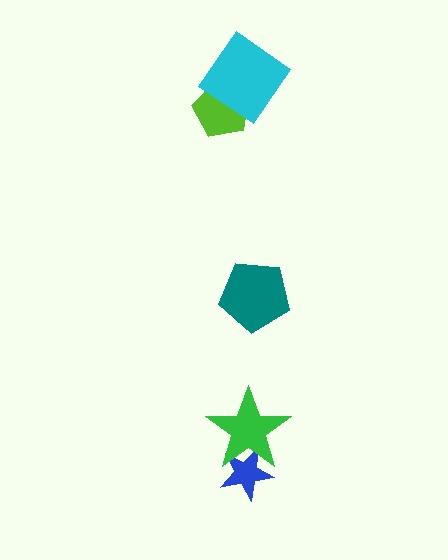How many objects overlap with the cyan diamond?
1 object overlaps with the cyan diamond.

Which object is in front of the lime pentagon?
The cyan diamond is in front of the lime pentagon.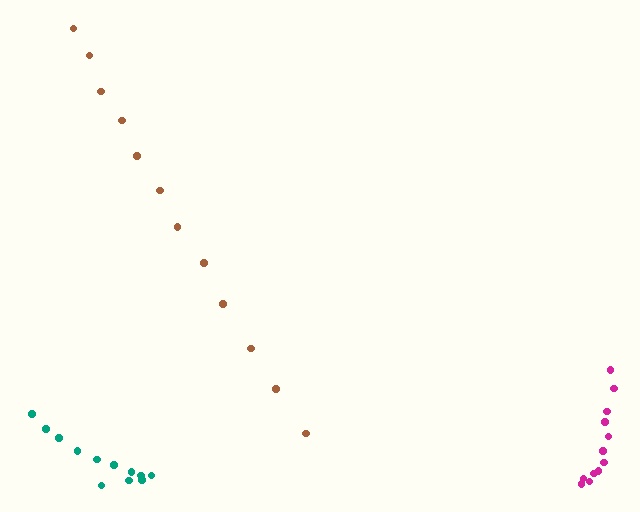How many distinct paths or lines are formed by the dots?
There are 3 distinct paths.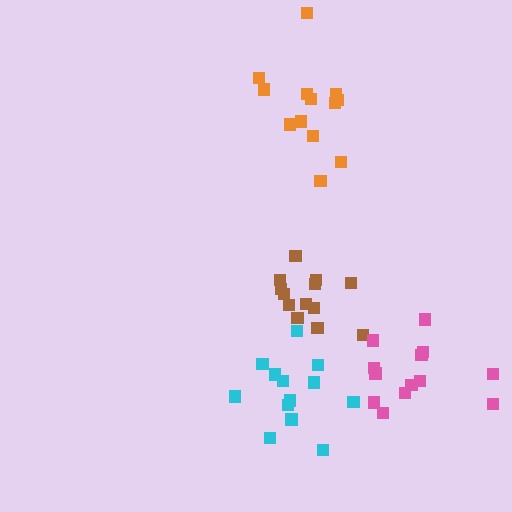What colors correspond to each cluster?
The clusters are colored: brown, pink, cyan, orange.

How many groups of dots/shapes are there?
There are 4 groups.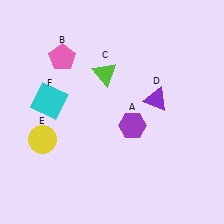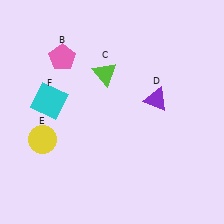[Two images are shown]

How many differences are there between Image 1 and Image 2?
There is 1 difference between the two images.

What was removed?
The purple hexagon (A) was removed in Image 2.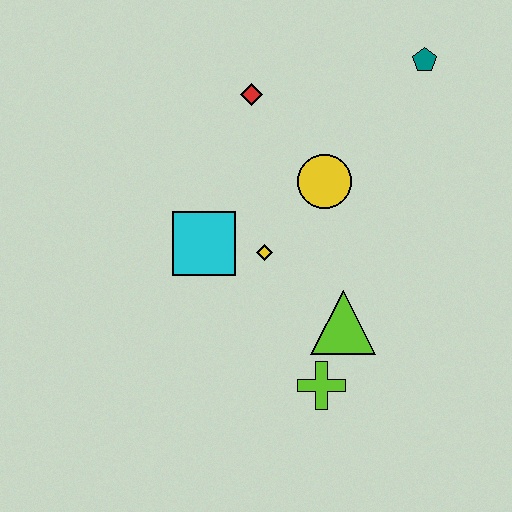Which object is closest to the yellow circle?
The yellow diamond is closest to the yellow circle.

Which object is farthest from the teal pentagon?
The lime cross is farthest from the teal pentagon.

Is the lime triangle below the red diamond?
Yes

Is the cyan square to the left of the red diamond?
Yes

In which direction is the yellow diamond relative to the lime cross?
The yellow diamond is above the lime cross.